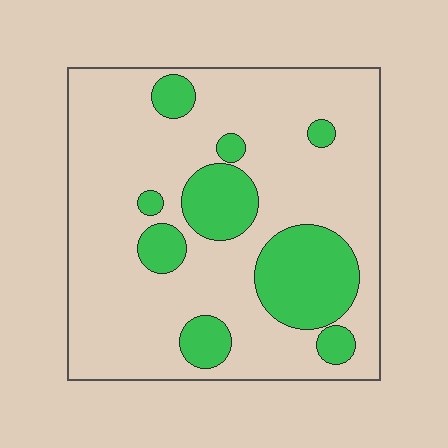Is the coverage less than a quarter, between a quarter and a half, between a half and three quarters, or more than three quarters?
Less than a quarter.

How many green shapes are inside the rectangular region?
9.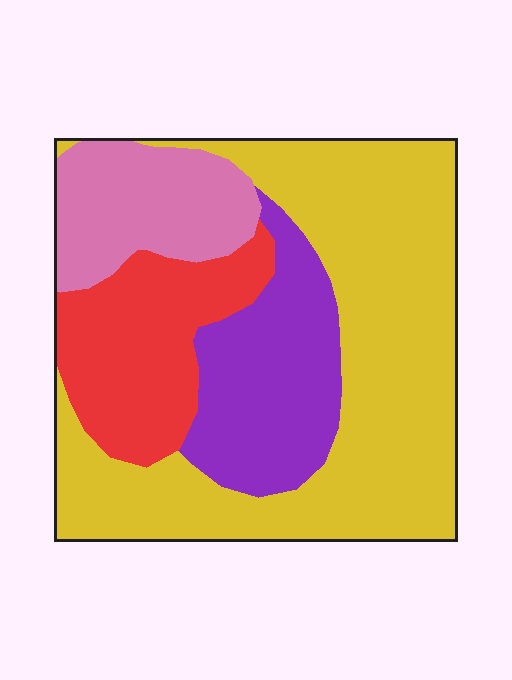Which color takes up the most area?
Yellow, at roughly 50%.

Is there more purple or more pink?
Purple.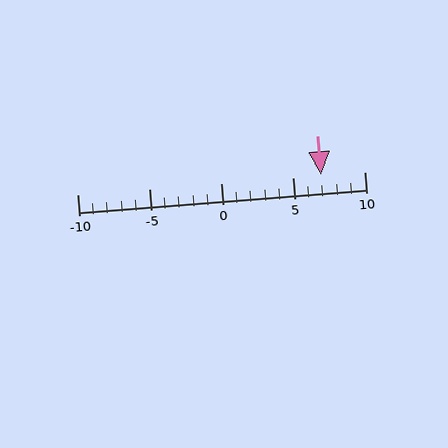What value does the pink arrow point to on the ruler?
The pink arrow points to approximately 7.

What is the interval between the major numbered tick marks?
The major tick marks are spaced 5 units apart.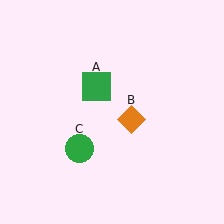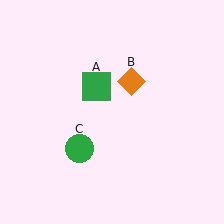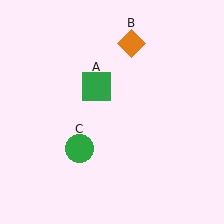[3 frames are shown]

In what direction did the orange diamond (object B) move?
The orange diamond (object B) moved up.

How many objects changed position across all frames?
1 object changed position: orange diamond (object B).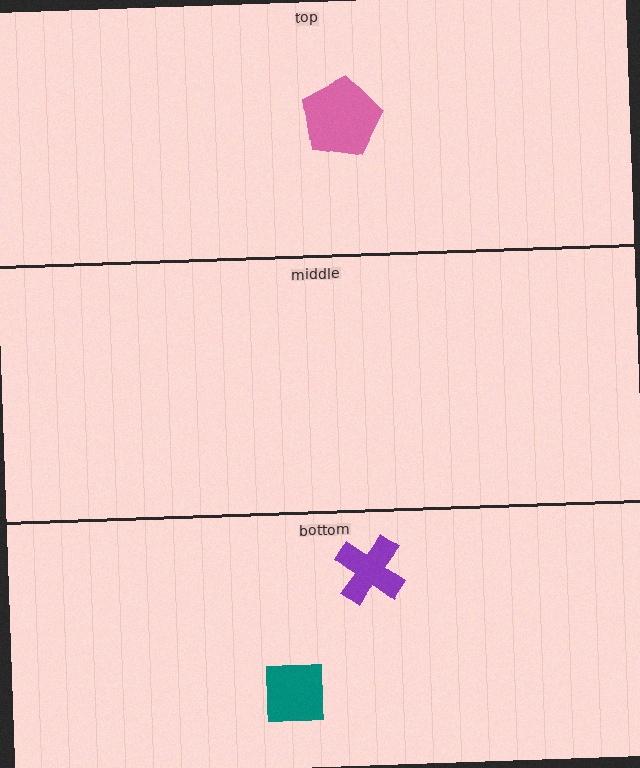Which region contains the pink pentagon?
The top region.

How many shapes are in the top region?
1.